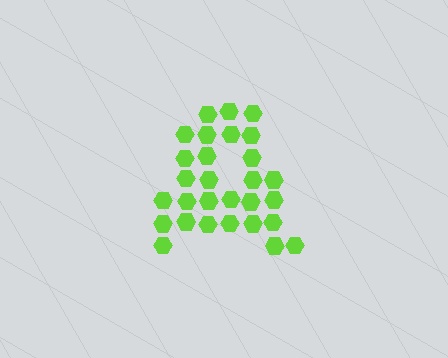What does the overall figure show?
The overall figure shows the letter A.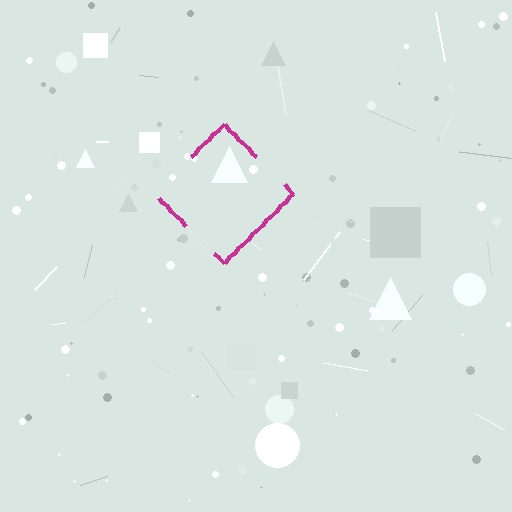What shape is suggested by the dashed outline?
The dashed outline suggests a diamond.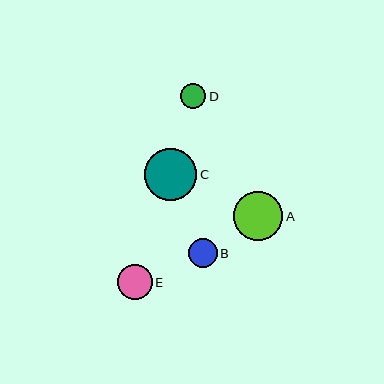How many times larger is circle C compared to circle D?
Circle C is approximately 2.0 times the size of circle D.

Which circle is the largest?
Circle C is the largest with a size of approximately 52 pixels.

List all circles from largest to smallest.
From largest to smallest: C, A, E, B, D.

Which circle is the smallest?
Circle D is the smallest with a size of approximately 26 pixels.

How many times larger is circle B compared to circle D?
Circle B is approximately 1.1 times the size of circle D.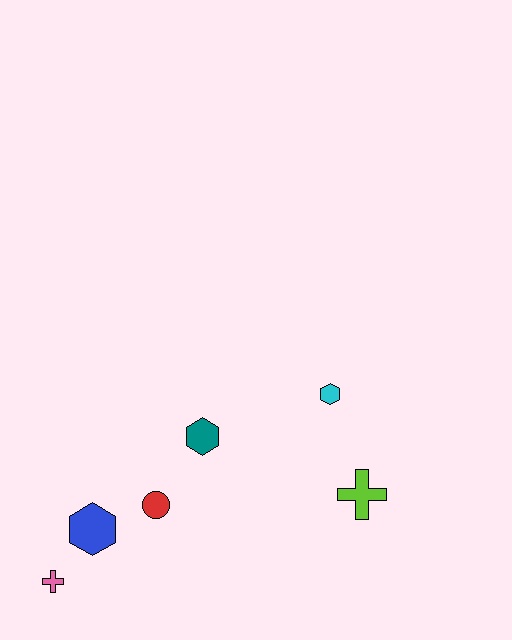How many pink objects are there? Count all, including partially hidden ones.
There is 1 pink object.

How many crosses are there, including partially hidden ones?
There are 2 crosses.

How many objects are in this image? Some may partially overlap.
There are 6 objects.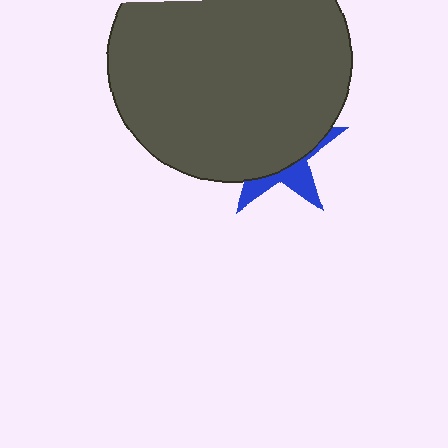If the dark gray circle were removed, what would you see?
You would see the complete blue star.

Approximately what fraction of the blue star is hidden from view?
Roughly 69% of the blue star is hidden behind the dark gray circle.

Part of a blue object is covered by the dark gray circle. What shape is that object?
It is a star.